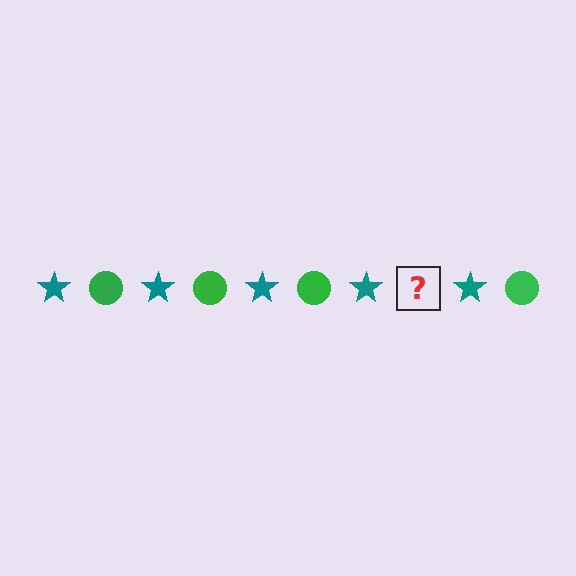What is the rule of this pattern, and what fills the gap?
The rule is that the pattern alternates between teal star and green circle. The gap should be filled with a green circle.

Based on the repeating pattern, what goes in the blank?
The blank should be a green circle.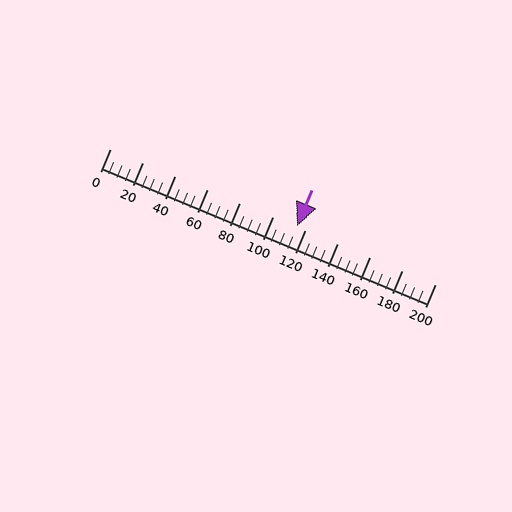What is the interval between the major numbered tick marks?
The major tick marks are spaced 20 units apart.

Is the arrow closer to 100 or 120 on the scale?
The arrow is closer to 120.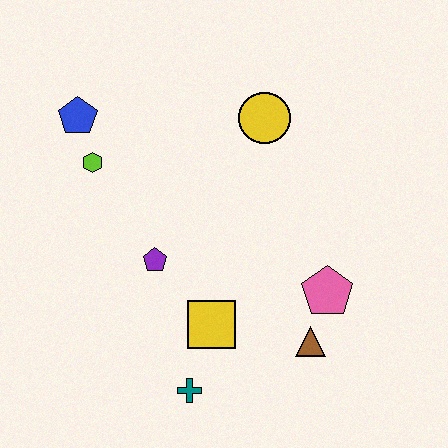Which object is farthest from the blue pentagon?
The brown triangle is farthest from the blue pentagon.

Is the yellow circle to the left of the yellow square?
No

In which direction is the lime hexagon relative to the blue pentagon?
The lime hexagon is below the blue pentagon.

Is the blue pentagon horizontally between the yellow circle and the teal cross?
No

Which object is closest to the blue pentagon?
The lime hexagon is closest to the blue pentagon.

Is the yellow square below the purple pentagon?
Yes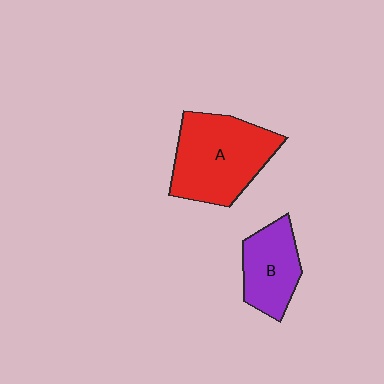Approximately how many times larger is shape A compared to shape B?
Approximately 1.7 times.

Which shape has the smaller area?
Shape B (purple).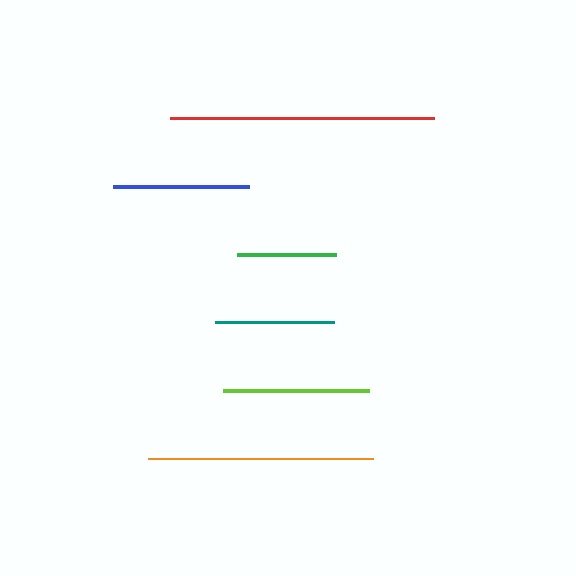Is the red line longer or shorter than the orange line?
The red line is longer than the orange line.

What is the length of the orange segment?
The orange segment is approximately 225 pixels long.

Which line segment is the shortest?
The green line is the shortest at approximately 99 pixels.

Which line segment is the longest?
The red line is the longest at approximately 264 pixels.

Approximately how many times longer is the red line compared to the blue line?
The red line is approximately 1.9 times the length of the blue line.